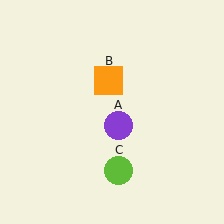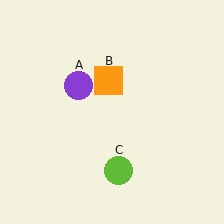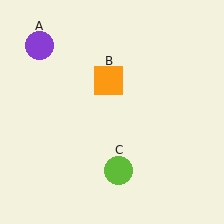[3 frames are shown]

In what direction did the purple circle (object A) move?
The purple circle (object A) moved up and to the left.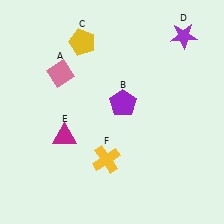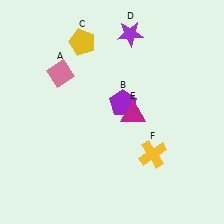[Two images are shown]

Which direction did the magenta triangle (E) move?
The magenta triangle (E) moved right.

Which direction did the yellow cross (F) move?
The yellow cross (F) moved right.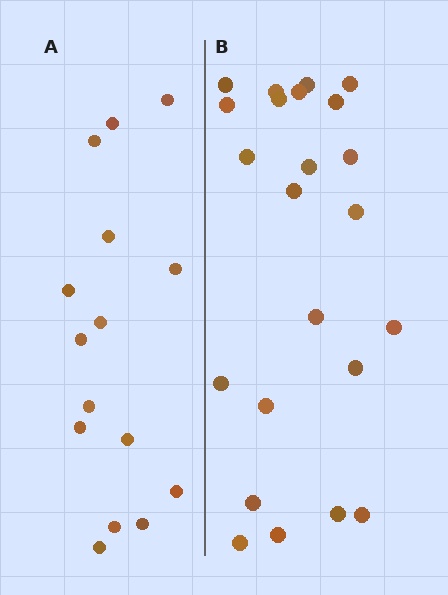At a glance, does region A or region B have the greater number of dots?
Region B (the right region) has more dots.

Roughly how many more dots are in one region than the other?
Region B has roughly 8 or so more dots than region A.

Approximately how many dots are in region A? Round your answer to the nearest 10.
About 20 dots. (The exact count is 15, which rounds to 20.)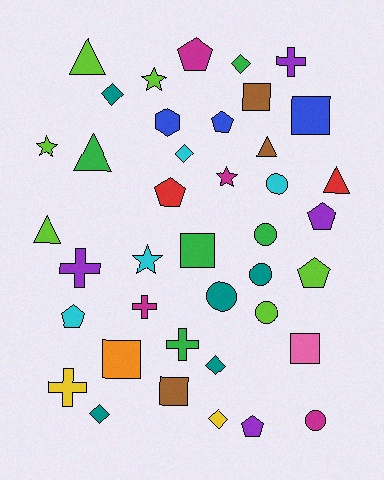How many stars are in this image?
There are 4 stars.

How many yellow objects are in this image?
There are 2 yellow objects.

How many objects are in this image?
There are 40 objects.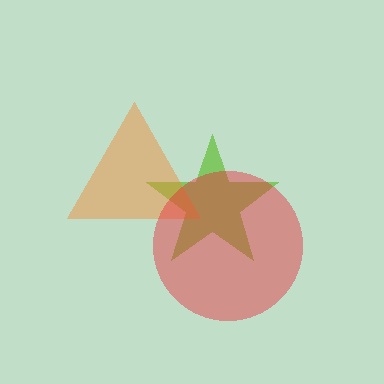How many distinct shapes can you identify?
There are 3 distinct shapes: a lime star, an orange triangle, a red circle.